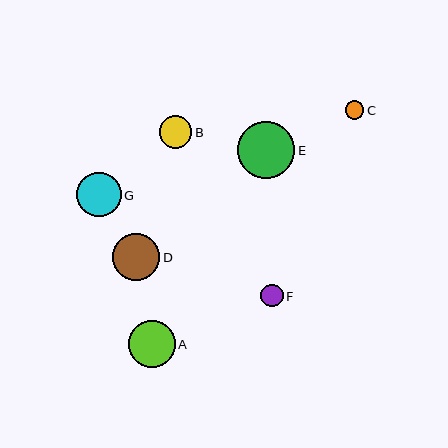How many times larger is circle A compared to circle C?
Circle A is approximately 2.5 times the size of circle C.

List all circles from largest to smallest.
From largest to smallest: E, D, A, G, B, F, C.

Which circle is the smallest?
Circle C is the smallest with a size of approximately 18 pixels.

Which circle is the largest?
Circle E is the largest with a size of approximately 57 pixels.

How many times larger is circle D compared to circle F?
Circle D is approximately 2.1 times the size of circle F.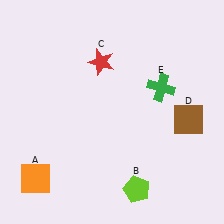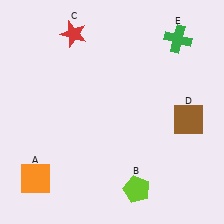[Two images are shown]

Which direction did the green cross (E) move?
The green cross (E) moved up.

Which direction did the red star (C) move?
The red star (C) moved up.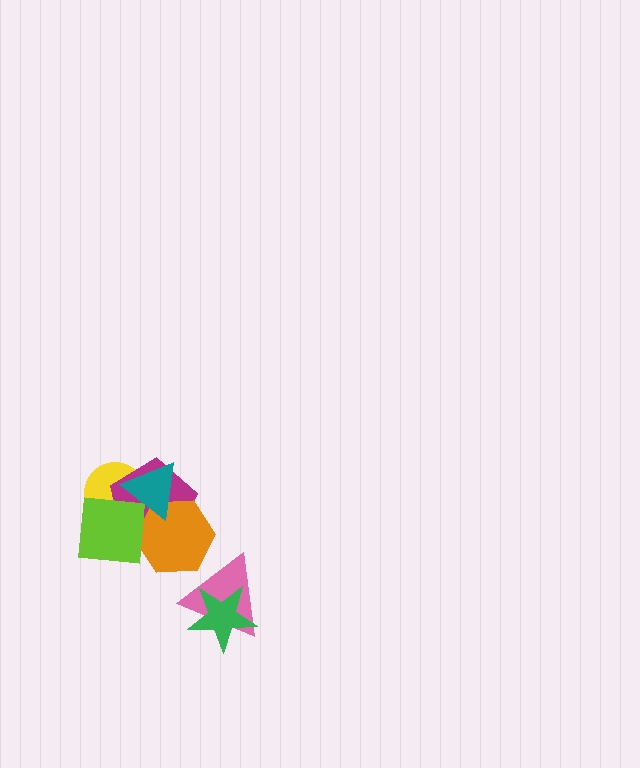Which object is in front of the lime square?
The teal triangle is in front of the lime square.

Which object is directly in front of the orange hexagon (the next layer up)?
The lime square is directly in front of the orange hexagon.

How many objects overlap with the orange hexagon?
4 objects overlap with the orange hexagon.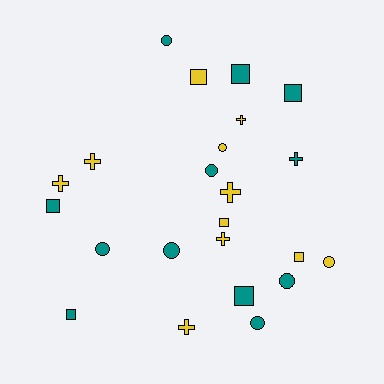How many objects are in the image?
There are 23 objects.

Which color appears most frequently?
Teal, with 12 objects.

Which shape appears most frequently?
Square, with 8 objects.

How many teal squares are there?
There are 5 teal squares.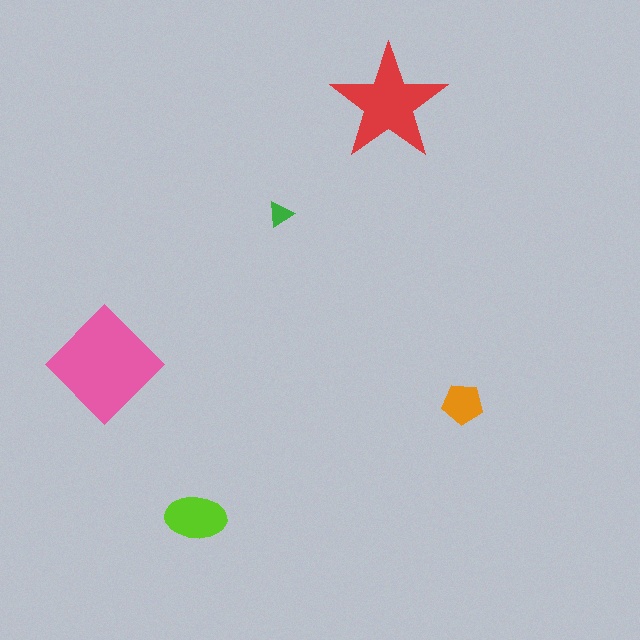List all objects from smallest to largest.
The green triangle, the orange pentagon, the lime ellipse, the red star, the pink diamond.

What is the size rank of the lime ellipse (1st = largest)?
3rd.